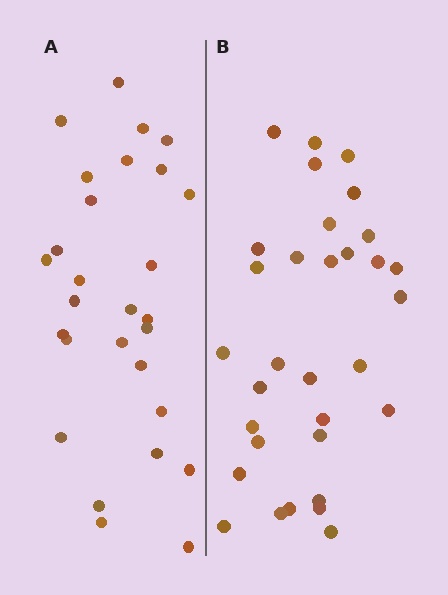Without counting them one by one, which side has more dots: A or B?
Region B (the right region) has more dots.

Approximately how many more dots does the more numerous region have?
Region B has about 4 more dots than region A.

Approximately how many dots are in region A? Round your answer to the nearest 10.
About 30 dots. (The exact count is 28, which rounds to 30.)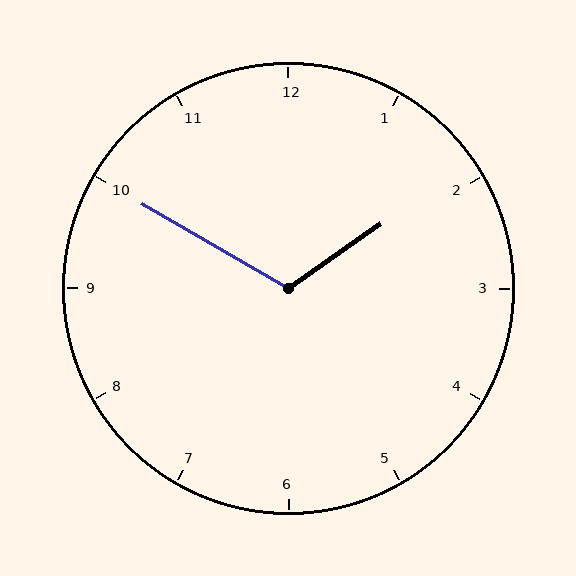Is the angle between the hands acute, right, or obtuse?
It is obtuse.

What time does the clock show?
1:50.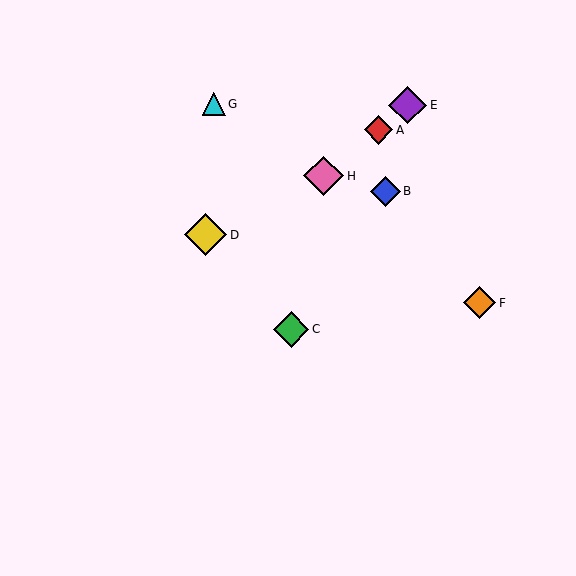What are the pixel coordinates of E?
Object E is at (408, 105).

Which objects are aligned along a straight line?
Objects A, E, H are aligned along a straight line.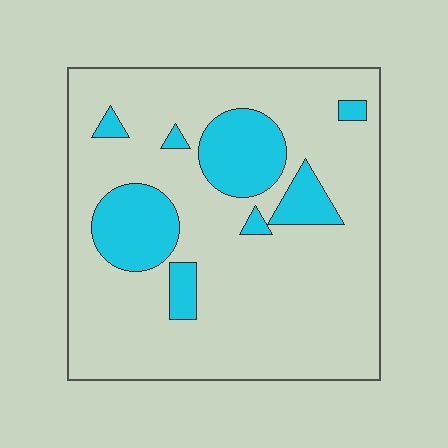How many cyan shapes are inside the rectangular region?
8.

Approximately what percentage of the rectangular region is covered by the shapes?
Approximately 20%.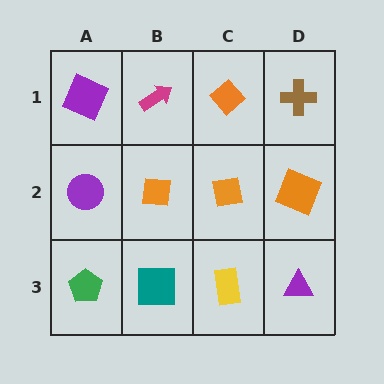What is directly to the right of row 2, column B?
An orange square.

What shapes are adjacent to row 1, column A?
A purple circle (row 2, column A), a magenta arrow (row 1, column B).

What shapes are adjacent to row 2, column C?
An orange diamond (row 1, column C), a yellow rectangle (row 3, column C), an orange square (row 2, column B), an orange square (row 2, column D).